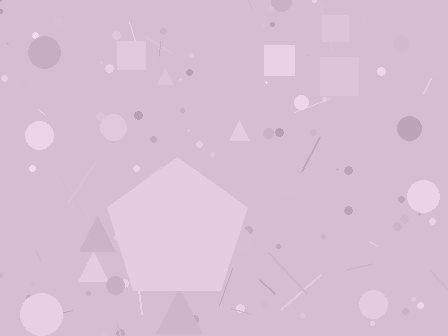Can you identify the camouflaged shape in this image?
The camouflaged shape is a pentagon.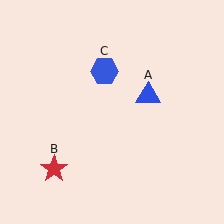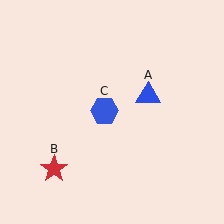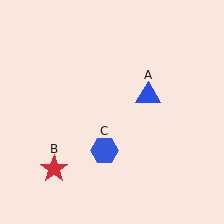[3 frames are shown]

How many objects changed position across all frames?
1 object changed position: blue hexagon (object C).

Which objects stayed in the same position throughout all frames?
Blue triangle (object A) and red star (object B) remained stationary.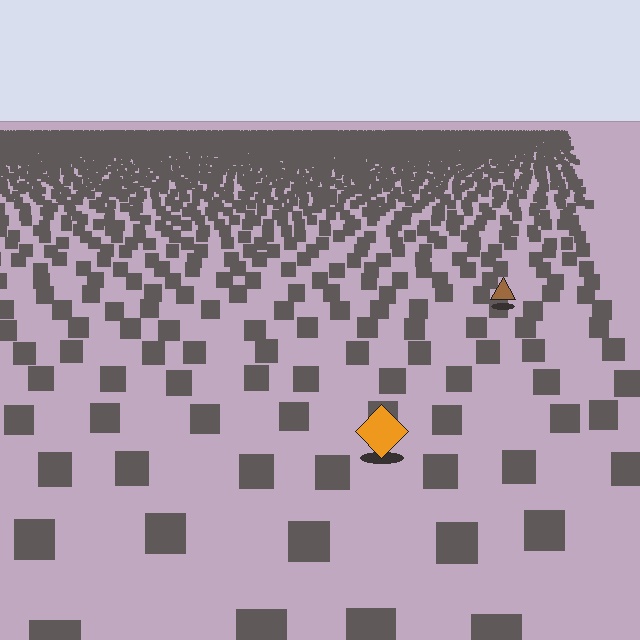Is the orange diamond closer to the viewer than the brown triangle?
Yes. The orange diamond is closer — you can tell from the texture gradient: the ground texture is coarser near it.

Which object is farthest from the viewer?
The brown triangle is farthest from the viewer. It appears smaller and the ground texture around it is denser.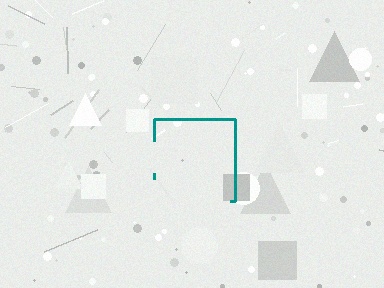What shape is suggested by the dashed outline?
The dashed outline suggests a square.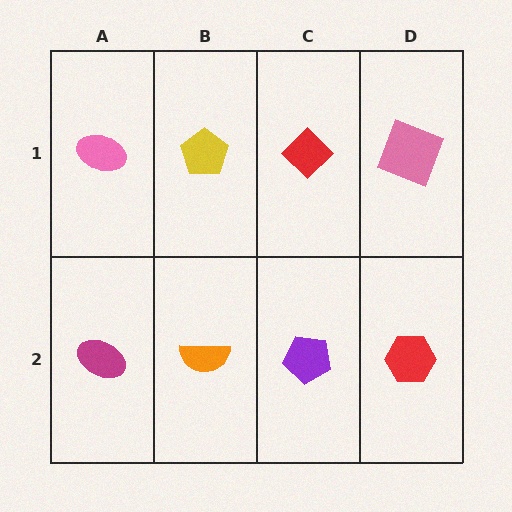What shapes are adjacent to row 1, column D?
A red hexagon (row 2, column D), a red diamond (row 1, column C).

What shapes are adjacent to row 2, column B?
A yellow pentagon (row 1, column B), a magenta ellipse (row 2, column A), a purple pentagon (row 2, column C).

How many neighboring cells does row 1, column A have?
2.